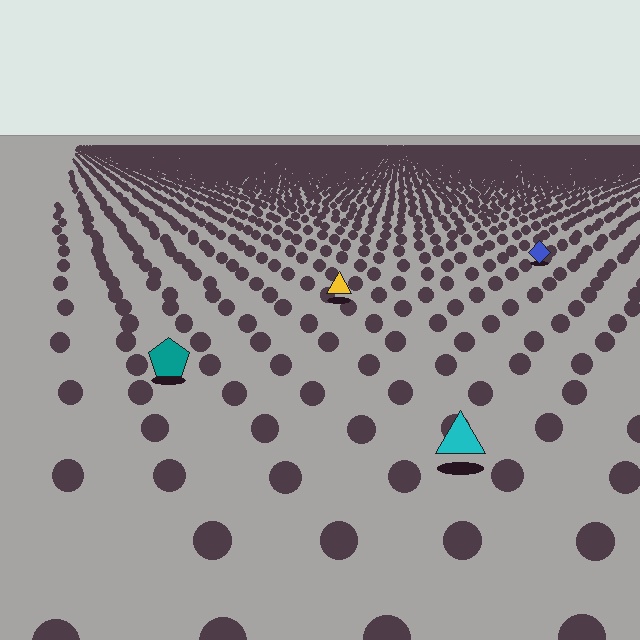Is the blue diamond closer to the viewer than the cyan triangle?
No. The cyan triangle is closer — you can tell from the texture gradient: the ground texture is coarser near it.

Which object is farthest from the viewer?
The blue diamond is farthest from the viewer. It appears smaller and the ground texture around it is denser.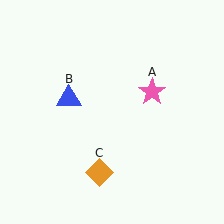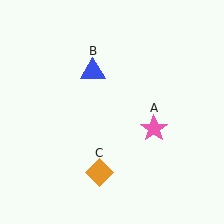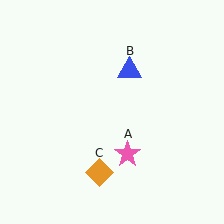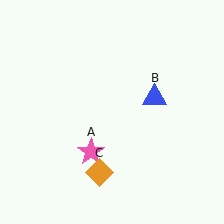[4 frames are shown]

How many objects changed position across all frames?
2 objects changed position: pink star (object A), blue triangle (object B).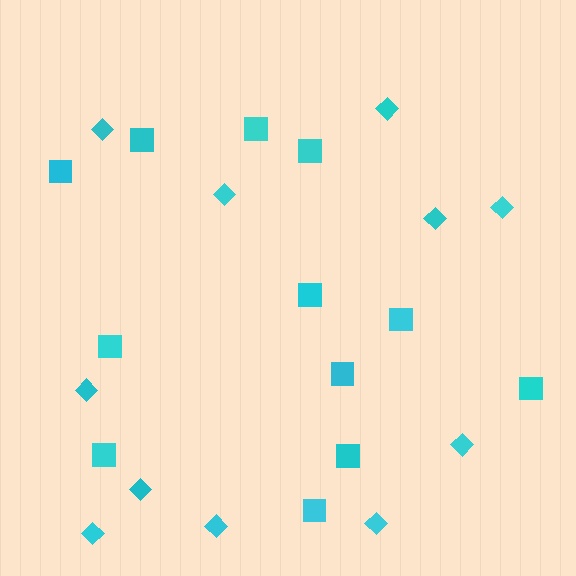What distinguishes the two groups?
There are 2 groups: one group of diamonds (11) and one group of squares (12).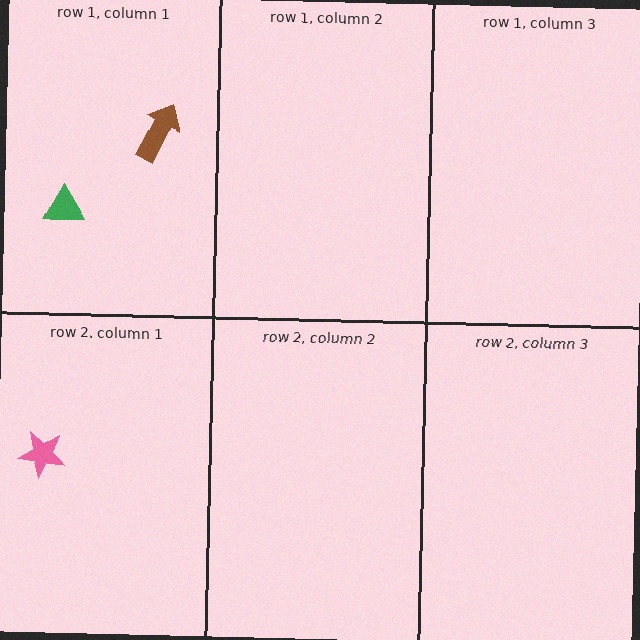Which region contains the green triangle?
The row 1, column 1 region.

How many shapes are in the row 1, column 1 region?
2.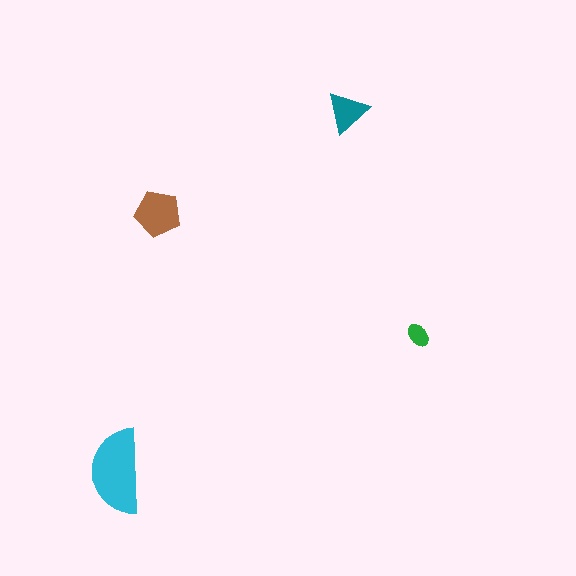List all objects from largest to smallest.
The cyan semicircle, the brown pentagon, the teal triangle, the green ellipse.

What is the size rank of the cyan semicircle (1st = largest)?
1st.